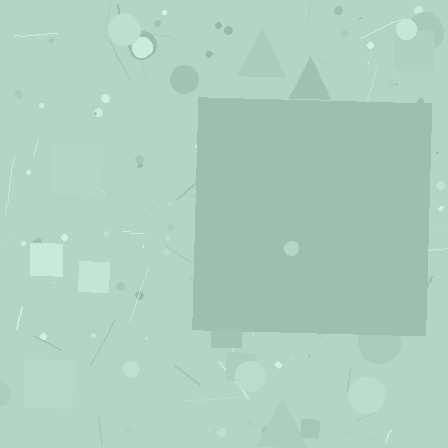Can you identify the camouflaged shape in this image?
The camouflaged shape is a square.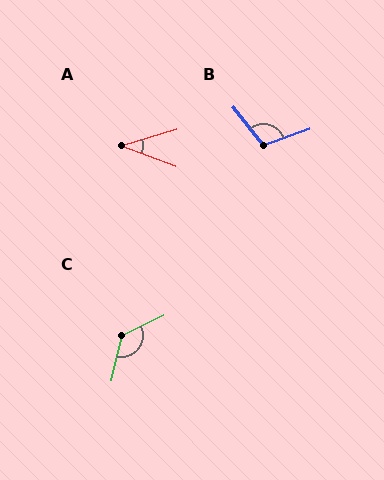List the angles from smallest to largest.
A (36°), B (108°), C (128°).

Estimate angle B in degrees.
Approximately 108 degrees.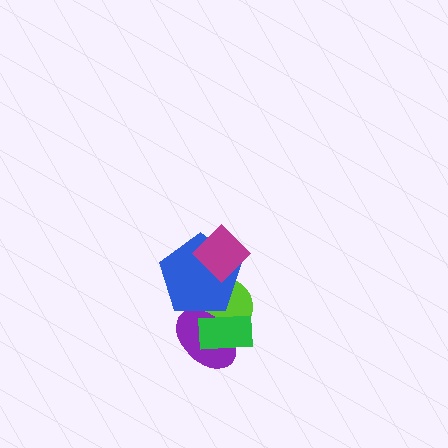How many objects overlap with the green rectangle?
2 objects overlap with the green rectangle.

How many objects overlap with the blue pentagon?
3 objects overlap with the blue pentagon.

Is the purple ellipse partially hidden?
Yes, it is partially covered by another shape.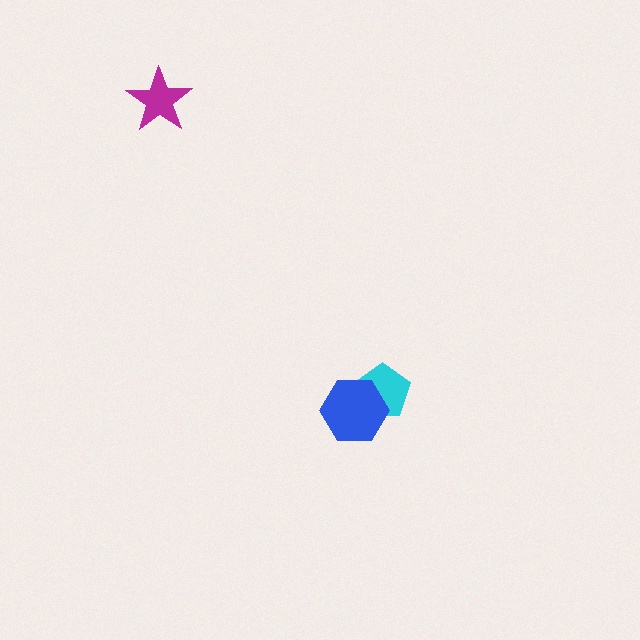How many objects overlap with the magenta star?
0 objects overlap with the magenta star.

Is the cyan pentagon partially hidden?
Yes, it is partially covered by another shape.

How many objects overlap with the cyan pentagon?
1 object overlaps with the cyan pentagon.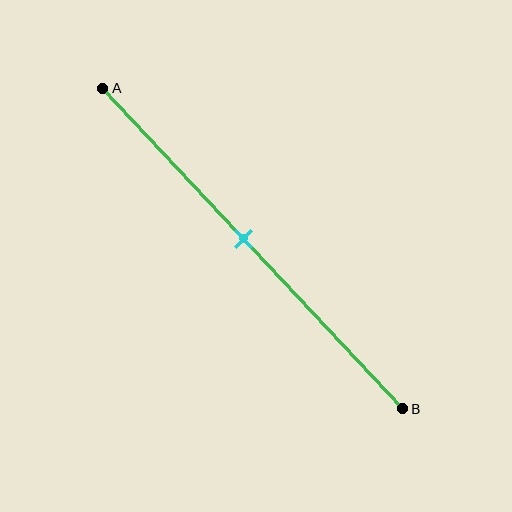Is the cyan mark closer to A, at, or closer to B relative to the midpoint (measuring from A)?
The cyan mark is closer to point A than the midpoint of segment AB.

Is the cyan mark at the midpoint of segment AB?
No, the mark is at about 45% from A, not at the 50% midpoint.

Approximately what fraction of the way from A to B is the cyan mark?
The cyan mark is approximately 45% of the way from A to B.